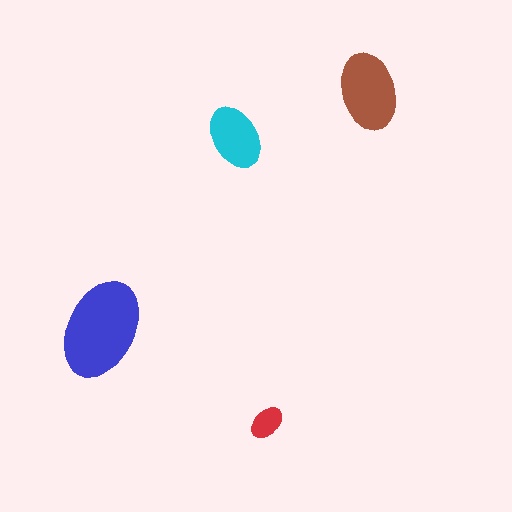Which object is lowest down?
The red ellipse is bottommost.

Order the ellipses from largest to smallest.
the blue one, the brown one, the cyan one, the red one.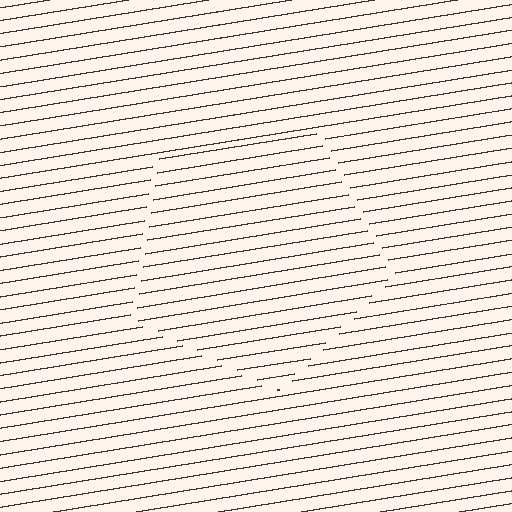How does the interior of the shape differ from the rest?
The interior of the shape contains the same grating, shifted by half a period — the contour is defined by the phase discontinuity where line-ends from the inner and outer gratings abut.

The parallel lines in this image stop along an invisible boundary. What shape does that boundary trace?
An illusory pentagon. The interior of the shape contains the same grating, shifted by half a period — the contour is defined by the phase discontinuity where line-ends from the inner and outer gratings abut.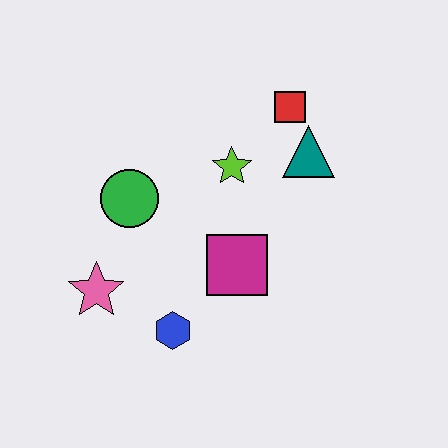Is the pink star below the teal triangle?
Yes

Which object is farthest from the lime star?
The pink star is farthest from the lime star.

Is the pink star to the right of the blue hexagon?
No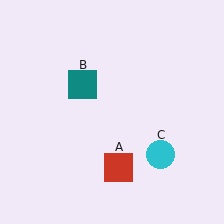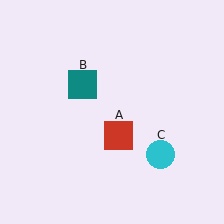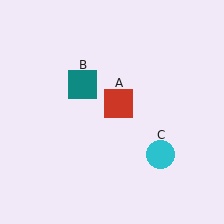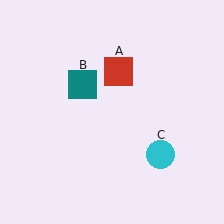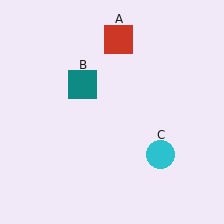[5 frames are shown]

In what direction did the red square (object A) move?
The red square (object A) moved up.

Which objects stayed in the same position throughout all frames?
Teal square (object B) and cyan circle (object C) remained stationary.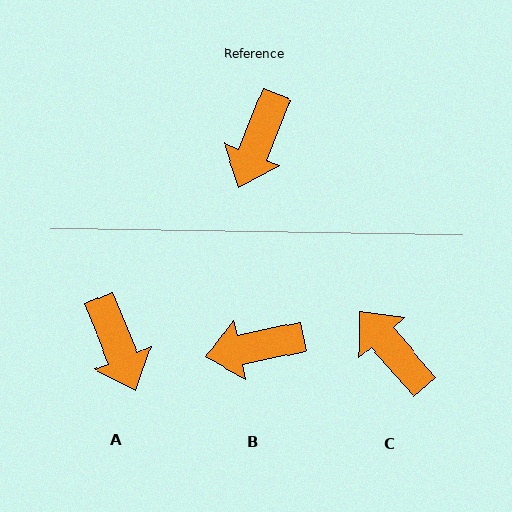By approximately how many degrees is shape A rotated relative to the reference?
Approximately 44 degrees counter-clockwise.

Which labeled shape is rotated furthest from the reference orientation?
C, about 117 degrees away.